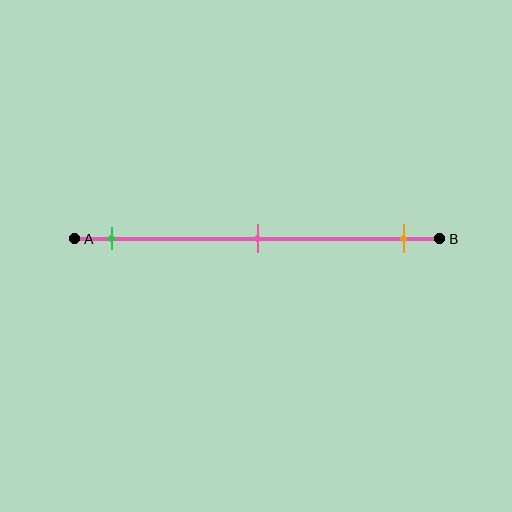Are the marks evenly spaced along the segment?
Yes, the marks are approximately evenly spaced.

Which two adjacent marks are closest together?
The green and pink marks are the closest adjacent pair.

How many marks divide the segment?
There are 3 marks dividing the segment.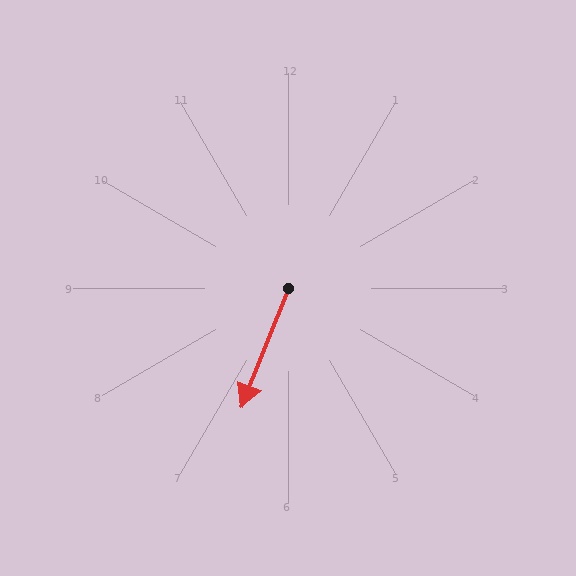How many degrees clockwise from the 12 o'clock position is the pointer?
Approximately 202 degrees.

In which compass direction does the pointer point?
South.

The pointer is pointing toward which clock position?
Roughly 7 o'clock.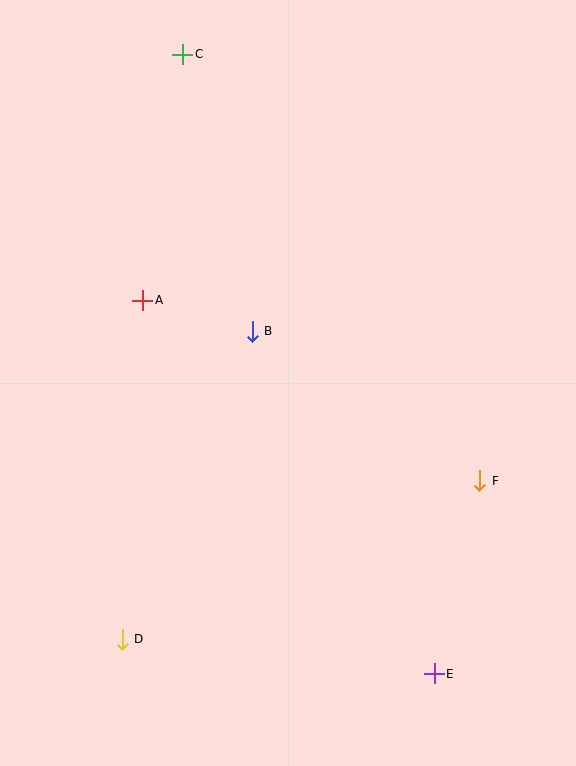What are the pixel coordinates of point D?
Point D is at (122, 639).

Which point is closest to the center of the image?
Point B at (252, 331) is closest to the center.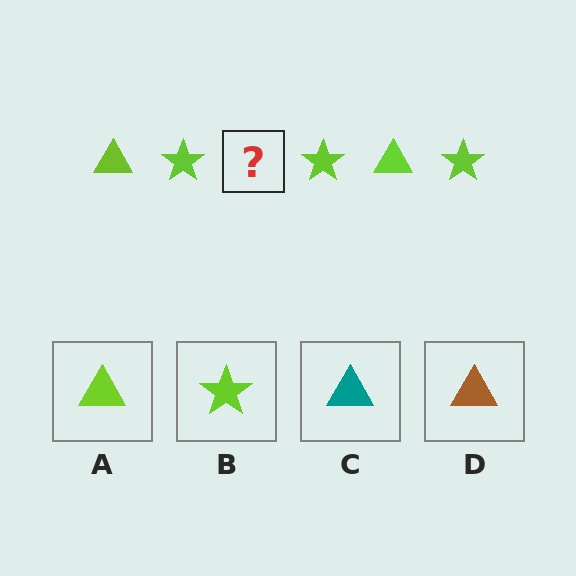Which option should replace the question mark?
Option A.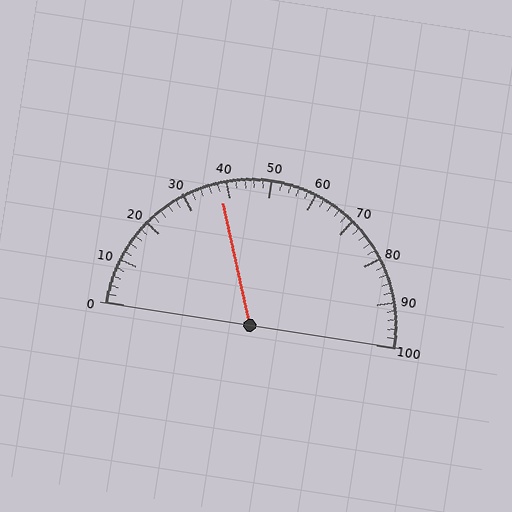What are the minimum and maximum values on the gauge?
The gauge ranges from 0 to 100.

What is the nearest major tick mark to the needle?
The nearest major tick mark is 40.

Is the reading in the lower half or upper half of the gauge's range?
The reading is in the lower half of the range (0 to 100).